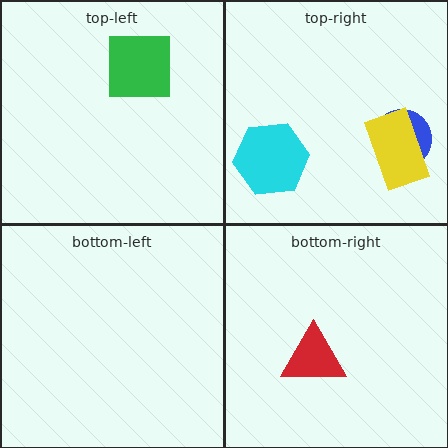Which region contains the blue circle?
The top-right region.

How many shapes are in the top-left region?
1.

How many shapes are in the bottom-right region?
1.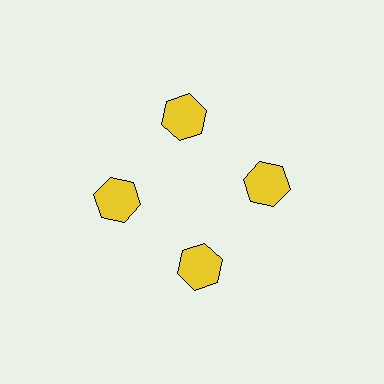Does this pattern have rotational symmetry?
Yes, this pattern has 4-fold rotational symmetry. It looks the same after rotating 90 degrees around the center.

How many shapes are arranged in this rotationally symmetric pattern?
There are 4 shapes, arranged in 4 groups of 1.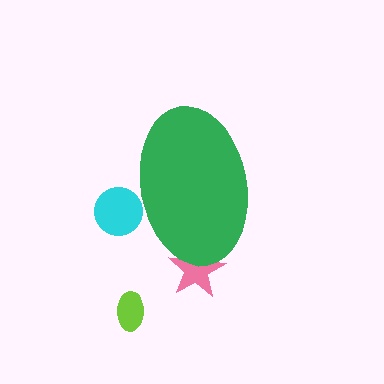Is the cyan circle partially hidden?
Yes, the cyan circle is partially hidden behind the green ellipse.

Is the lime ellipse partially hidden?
No, the lime ellipse is fully visible.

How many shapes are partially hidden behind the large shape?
2 shapes are partially hidden.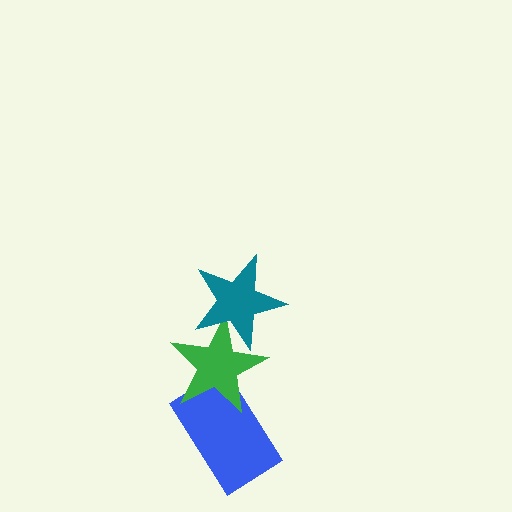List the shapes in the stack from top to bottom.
From top to bottom: the teal star, the green star, the blue rectangle.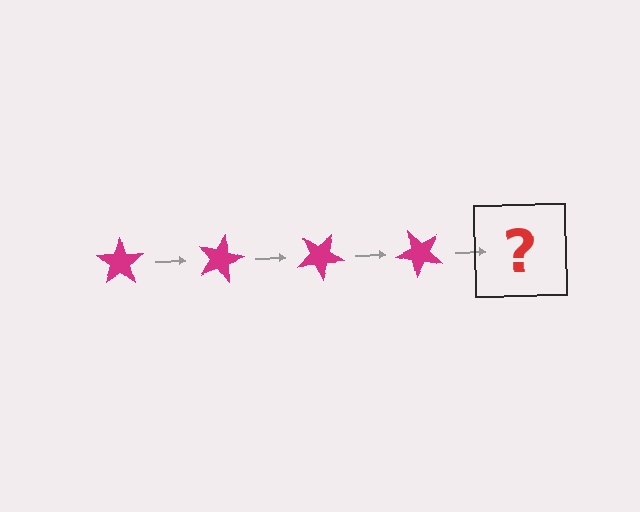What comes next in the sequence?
The next element should be a magenta star rotated 60 degrees.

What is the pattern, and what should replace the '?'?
The pattern is that the star rotates 15 degrees each step. The '?' should be a magenta star rotated 60 degrees.